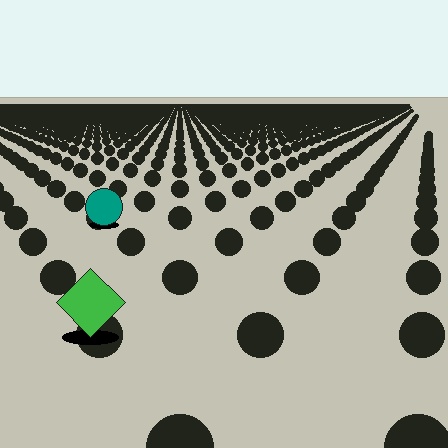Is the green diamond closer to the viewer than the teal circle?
Yes. The green diamond is closer — you can tell from the texture gradient: the ground texture is coarser near it.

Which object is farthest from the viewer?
The teal circle is farthest from the viewer. It appears smaller and the ground texture around it is denser.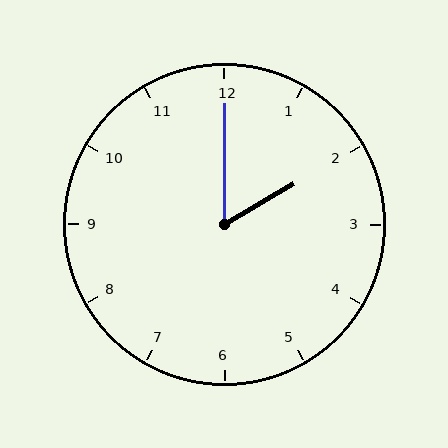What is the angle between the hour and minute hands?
Approximately 60 degrees.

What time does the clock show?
2:00.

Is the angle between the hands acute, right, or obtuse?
It is acute.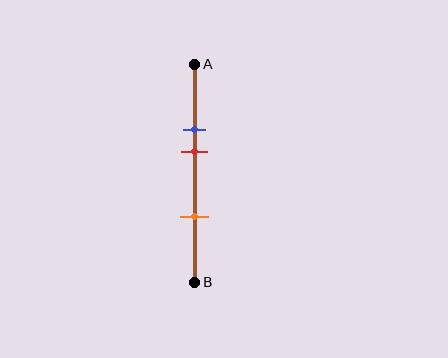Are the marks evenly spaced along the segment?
No, the marks are not evenly spaced.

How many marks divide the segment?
There are 3 marks dividing the segment.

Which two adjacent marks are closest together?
The blue and red marks are the closest adjacent pair.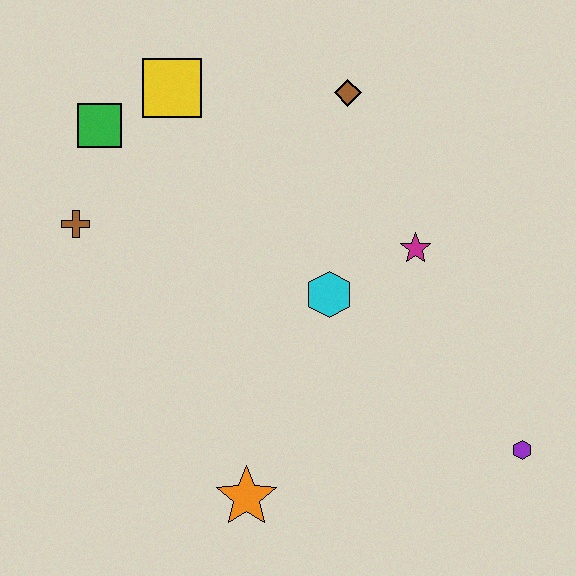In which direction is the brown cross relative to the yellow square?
The brown cross is below the yellow square.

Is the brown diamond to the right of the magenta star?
No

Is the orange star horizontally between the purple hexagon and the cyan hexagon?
No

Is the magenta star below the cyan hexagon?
No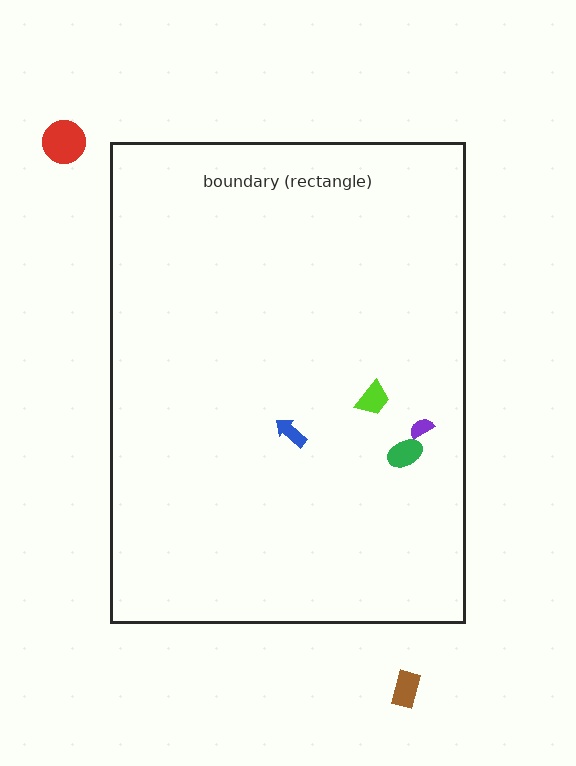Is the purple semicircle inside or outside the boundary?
Inside.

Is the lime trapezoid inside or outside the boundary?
Inside.